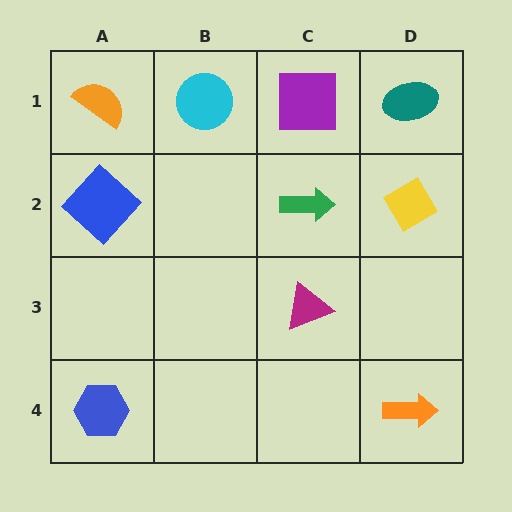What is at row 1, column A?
An orange semicircle.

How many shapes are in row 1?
4 shapes.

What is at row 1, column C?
A purple square.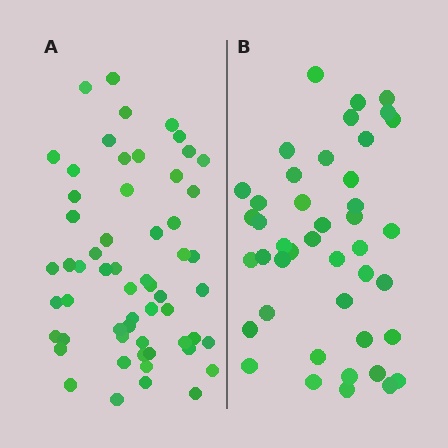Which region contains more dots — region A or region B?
Region A (the left region) has more dots.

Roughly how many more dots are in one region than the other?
Region A has approximately 15 more dots than region B.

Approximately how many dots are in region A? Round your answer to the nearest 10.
About 60 dots. (The exact count is 58, which rounds to 60.)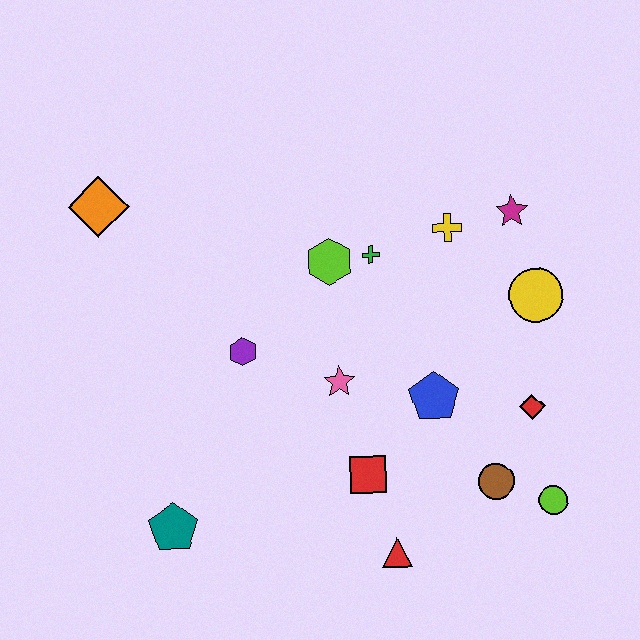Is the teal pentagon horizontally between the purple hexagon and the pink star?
No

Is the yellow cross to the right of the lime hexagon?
Yes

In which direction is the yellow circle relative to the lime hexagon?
The yellow circle is to the right of the lime hexagon.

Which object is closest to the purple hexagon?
The pink star is closest to the purple hexagon.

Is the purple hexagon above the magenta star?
No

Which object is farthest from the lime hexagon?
The lime circle is farthest from the lime hexagon.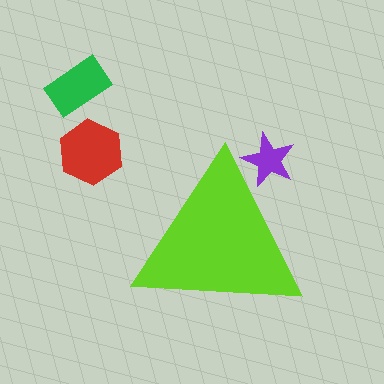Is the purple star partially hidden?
Yes, the purple star is partially hidden behind the lime triangle.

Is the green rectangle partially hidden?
No, the green rectangle is fully visible.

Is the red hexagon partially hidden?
No, the red hexagon is fully visible.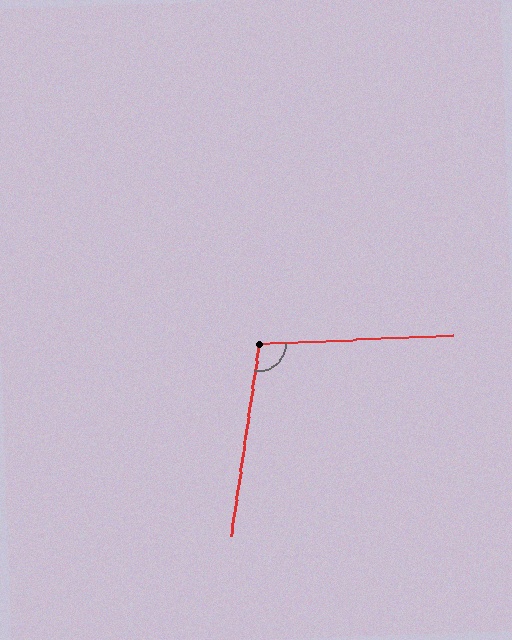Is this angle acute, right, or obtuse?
It is obtuse.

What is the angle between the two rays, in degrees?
Approximately 101 degrees.